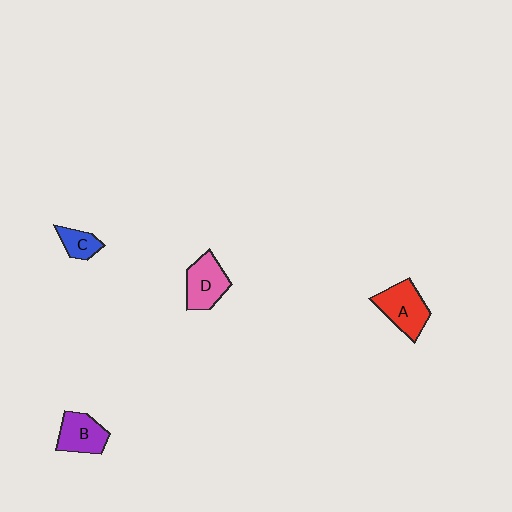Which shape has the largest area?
Shape A (red).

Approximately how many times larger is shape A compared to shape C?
Approximately 2.0 times.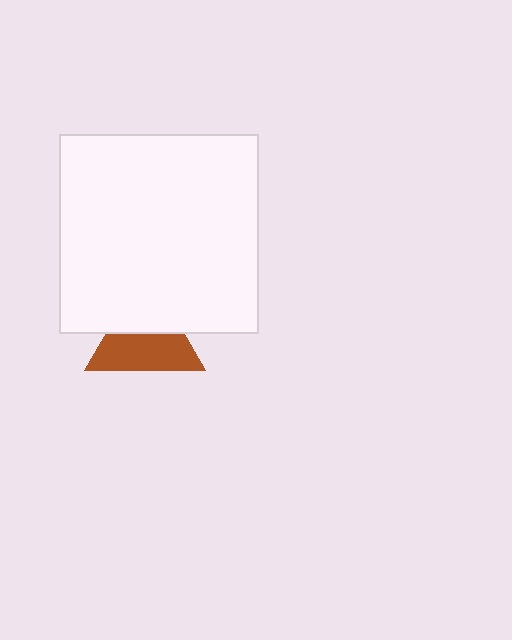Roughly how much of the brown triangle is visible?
About half of it is visible (roughly 59%).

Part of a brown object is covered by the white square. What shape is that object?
It is a triangle.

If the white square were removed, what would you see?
You would see the complete brown triangle.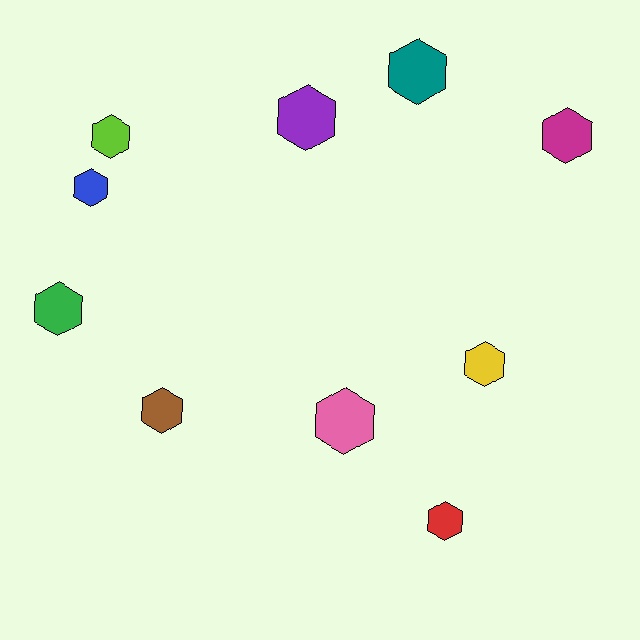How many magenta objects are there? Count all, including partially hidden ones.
There is 1 magenta object.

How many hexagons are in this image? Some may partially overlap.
There are 10 hexagons.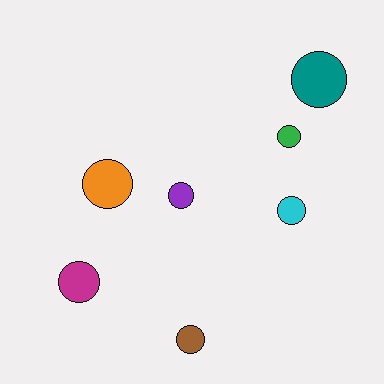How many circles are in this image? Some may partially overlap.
There are 7 circles.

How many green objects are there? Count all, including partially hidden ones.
There is 1 green object.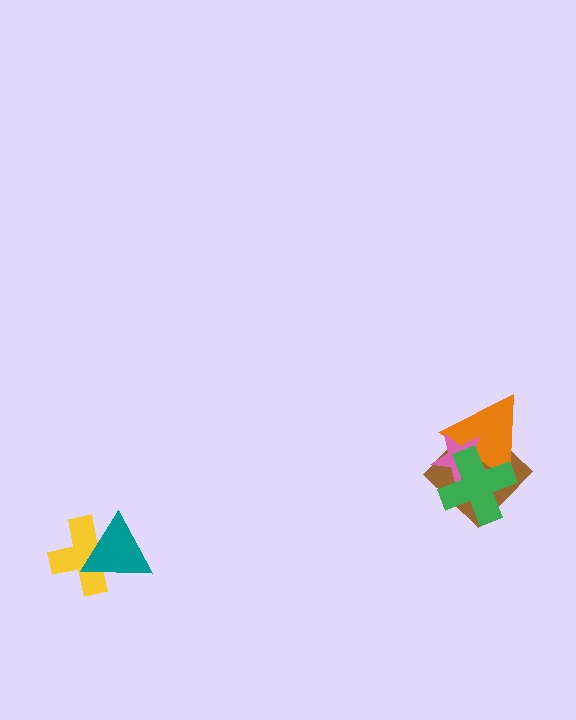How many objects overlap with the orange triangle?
3 objects overlap with the orange triangle.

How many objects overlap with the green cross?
3 objects overlap with the green cross.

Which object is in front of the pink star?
The green cross is in front of the pink star.